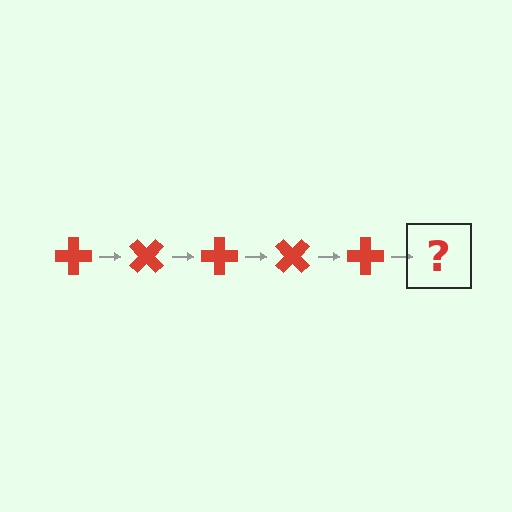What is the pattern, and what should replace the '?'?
The pattern is that the cross rotates 45 degrees each step. The '?' should be a red cross rotated 225 degrees.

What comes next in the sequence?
The next element should be a red cross rotated 225 degrees.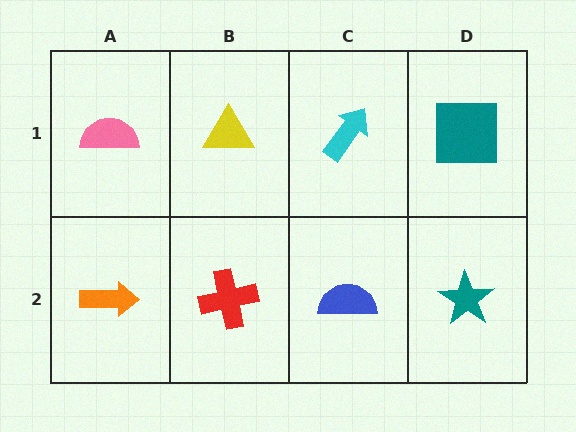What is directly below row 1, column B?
A red cross.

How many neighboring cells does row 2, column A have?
2.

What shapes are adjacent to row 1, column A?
An orange arrow (row 2, column A), a yellow triangle (row 1, column B).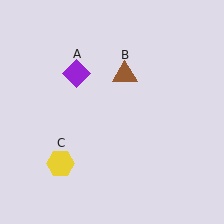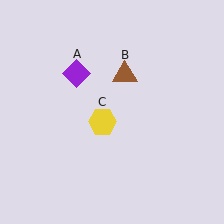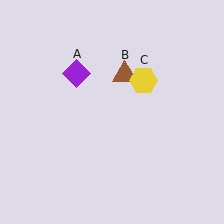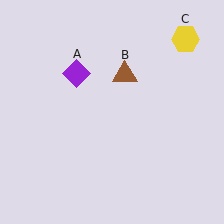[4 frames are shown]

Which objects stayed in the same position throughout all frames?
Purple diamond (object A) and brown triangle (object B) remained stationary.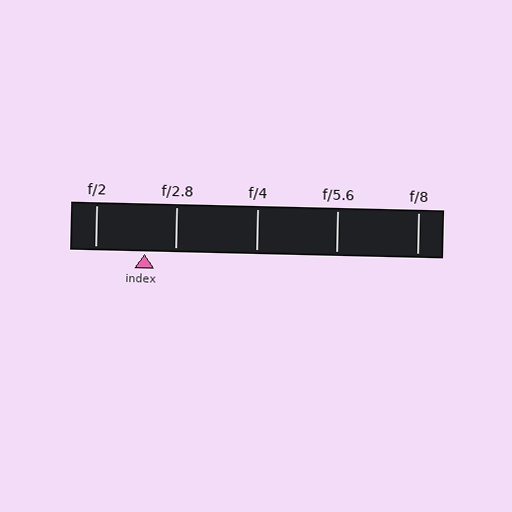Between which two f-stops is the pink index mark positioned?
The index mark is between f/2 and f/2.8.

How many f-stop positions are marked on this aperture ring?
There are 5 f-stop positions marked.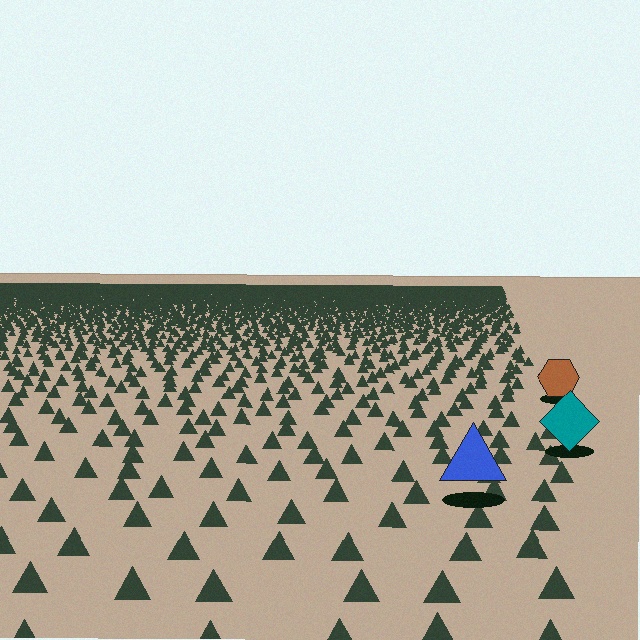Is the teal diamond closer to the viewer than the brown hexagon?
Yes. The teal diamond is closer — you can tell from the texture gradient: the ground texture is coarser near it.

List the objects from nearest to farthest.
From nearest to farthest: the blue triangle, the teal diamond, the brown hexagon.